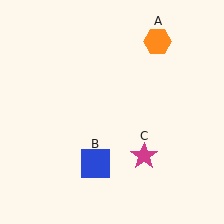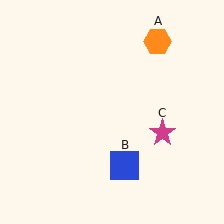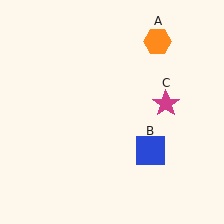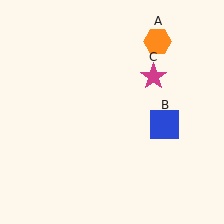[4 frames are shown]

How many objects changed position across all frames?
2 objects changed position: blue square (object B), magenta star (object C).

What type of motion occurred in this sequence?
The blue square (object B), magenta star (object C) rotated counterclockwise around the center of the scene.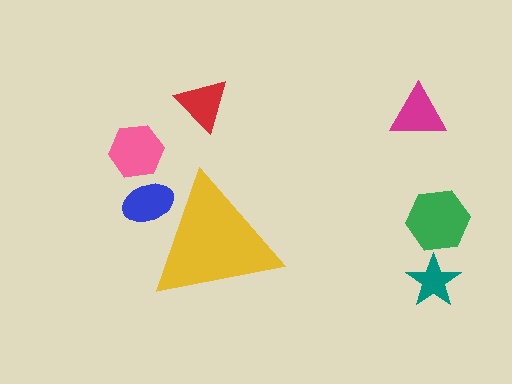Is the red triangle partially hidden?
No, the red triangle is fully visible.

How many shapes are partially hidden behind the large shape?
1 shape is partially hidden.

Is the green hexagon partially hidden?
No, the green hexagon is fully visible.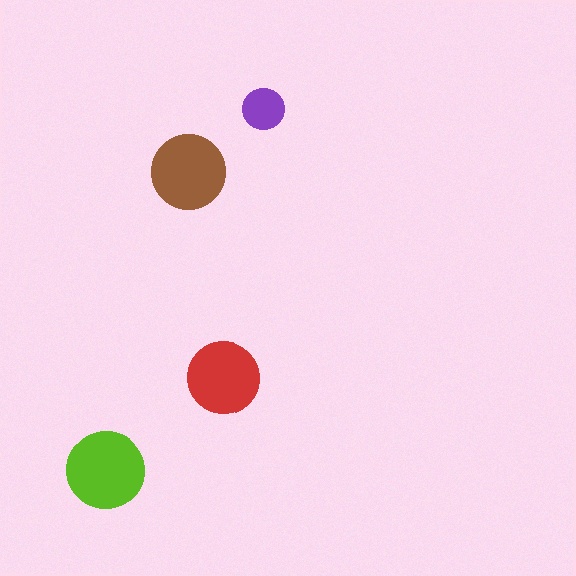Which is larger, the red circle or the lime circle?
The lime one.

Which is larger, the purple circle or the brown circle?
The brown one.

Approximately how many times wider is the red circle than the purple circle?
About 1.5 times wider.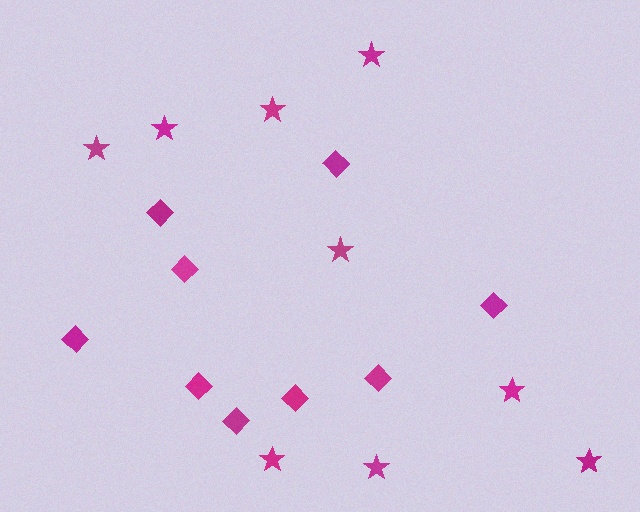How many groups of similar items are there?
There are 2 groups: one group of diamonds (9) and one group of stars (9).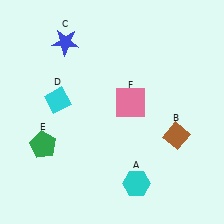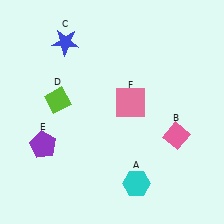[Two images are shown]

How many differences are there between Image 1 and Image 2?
There are 3 differences between the two images.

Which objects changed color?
B changed from brown to pink. D changed from cyan to lime. E changed from green to purple.